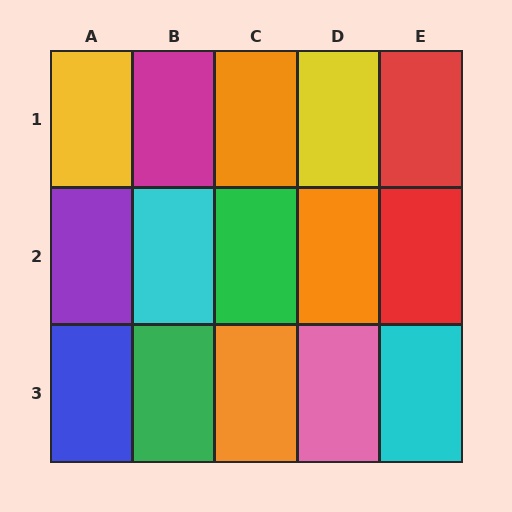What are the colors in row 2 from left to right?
Purple, cyan, green, orange, red.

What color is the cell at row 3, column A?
Blue.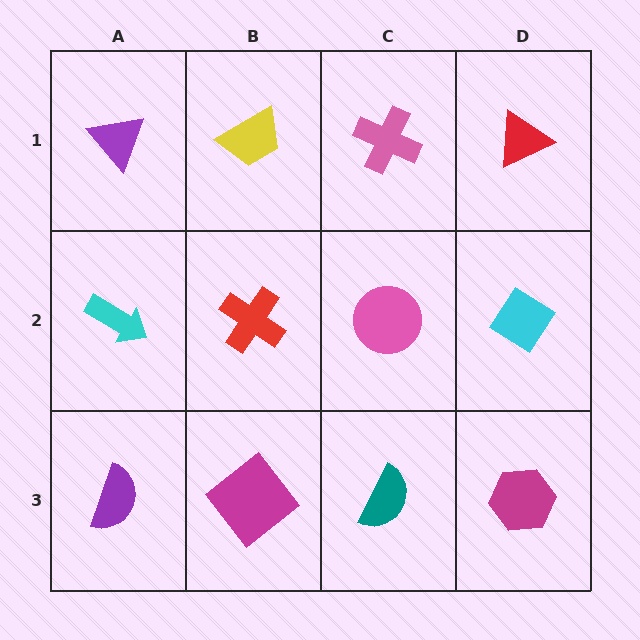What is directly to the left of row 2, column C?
A red cross.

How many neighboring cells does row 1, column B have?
3.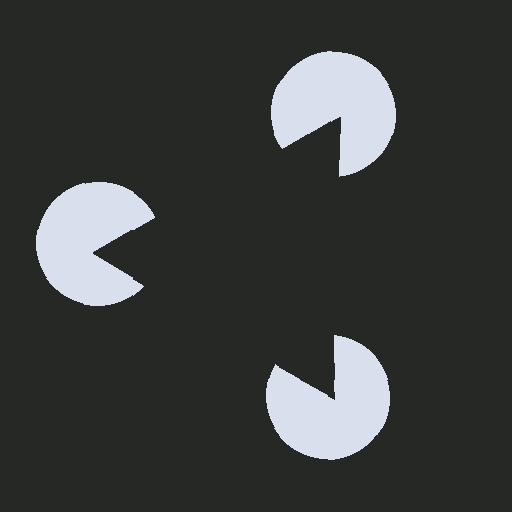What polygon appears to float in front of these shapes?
An illusory triangle — its edges are inferred from the aligned wedge cuts in the pac-man discs, not physically drawn.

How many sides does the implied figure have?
3 sides.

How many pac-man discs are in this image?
There are 3 — one at each vertex of the illusory triangle.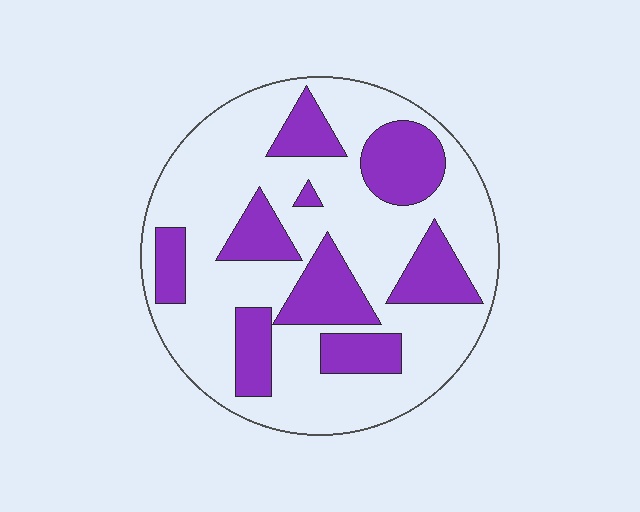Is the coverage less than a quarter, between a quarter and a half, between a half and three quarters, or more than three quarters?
Between a quarter and a half.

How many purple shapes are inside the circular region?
9.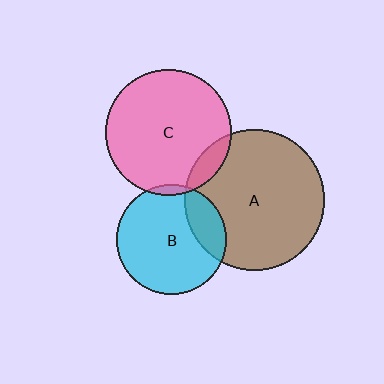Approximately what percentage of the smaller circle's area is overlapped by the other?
Approximately 5%.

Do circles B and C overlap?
Yes.